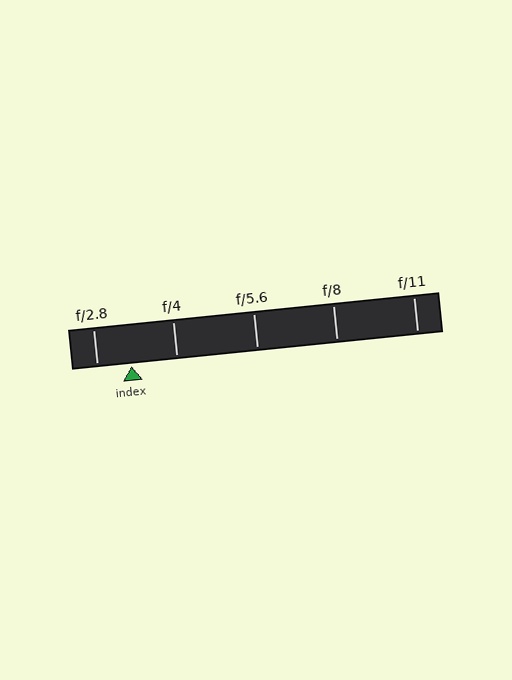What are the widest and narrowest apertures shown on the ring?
The widest aperture shown is f/2.8 and the narrowest is f/11.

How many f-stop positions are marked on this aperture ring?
There are 5 f-stop positions marked.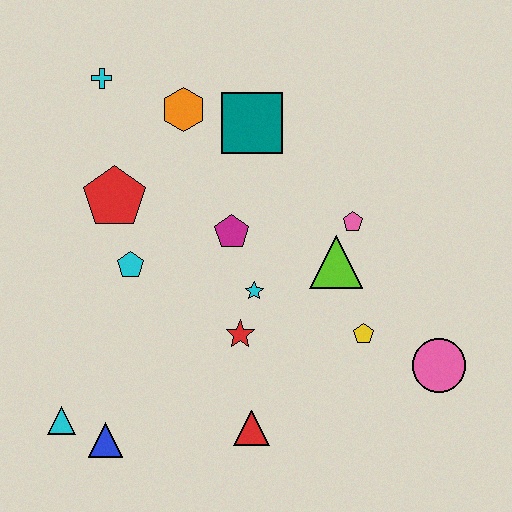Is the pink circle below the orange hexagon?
Yes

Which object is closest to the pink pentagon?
The lime triangle is closest to the pink pentagon.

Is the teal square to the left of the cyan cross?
No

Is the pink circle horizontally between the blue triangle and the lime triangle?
No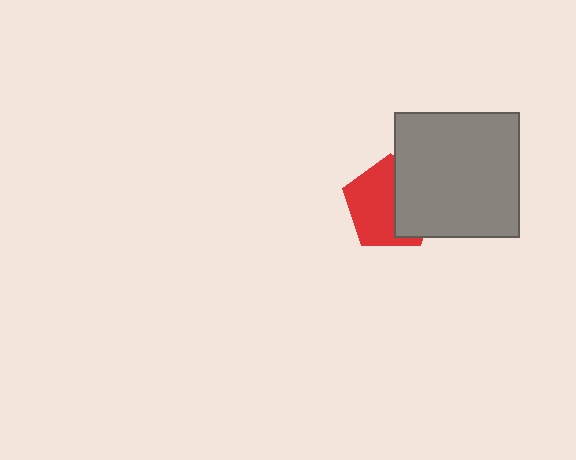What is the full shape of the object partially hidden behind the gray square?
The partially hidden object is a red pentagon.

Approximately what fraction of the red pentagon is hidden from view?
Roughly 42% of the red pentagon is hidden behind the gray square.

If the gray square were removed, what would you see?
You would see the complete red pentagon.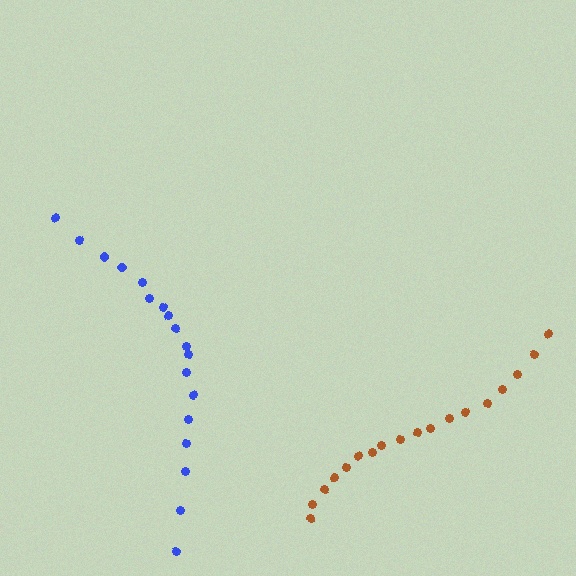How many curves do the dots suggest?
There are 2 distinct paths.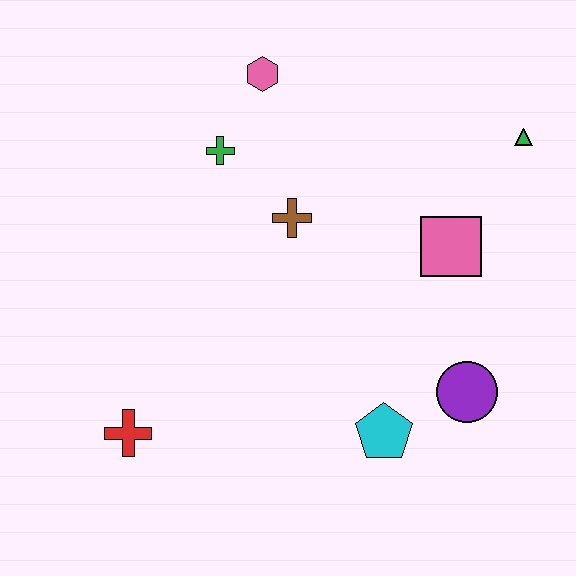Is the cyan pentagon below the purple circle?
Yes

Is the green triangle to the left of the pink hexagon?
No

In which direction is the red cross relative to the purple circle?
The red cross is to the left of the purple circle.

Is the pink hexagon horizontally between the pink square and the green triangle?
No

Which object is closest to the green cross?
The pink hexagon is closest to the green cross.